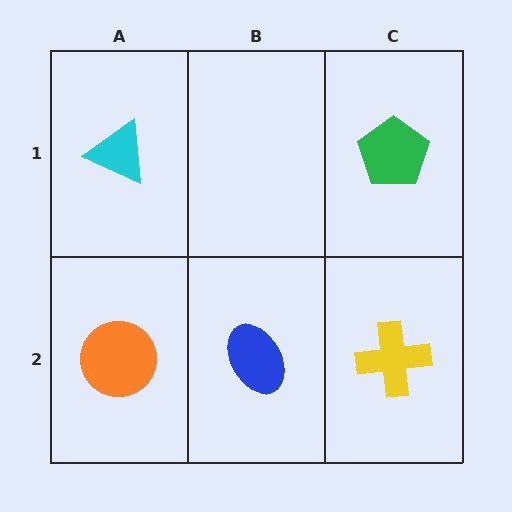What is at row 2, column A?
An orange circle.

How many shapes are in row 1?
2 shapes.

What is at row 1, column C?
A green pentagon.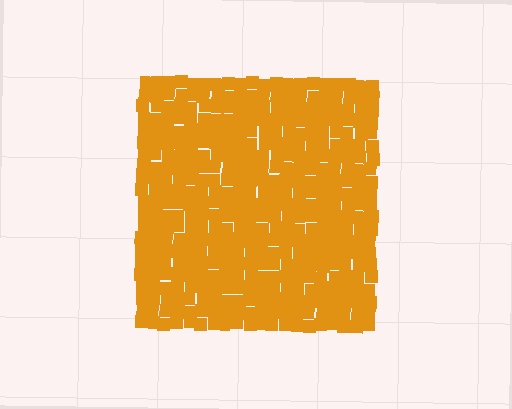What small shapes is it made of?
It is made of small squares.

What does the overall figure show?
The overall figure shows a square.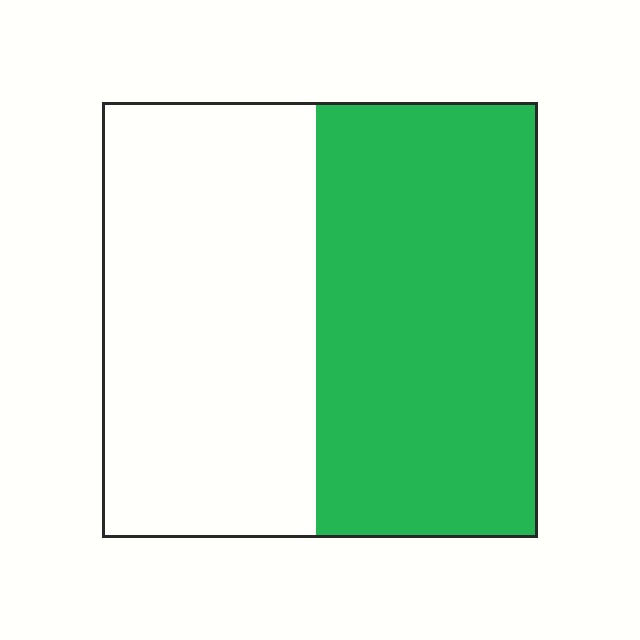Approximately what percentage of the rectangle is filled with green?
Approximately 50%.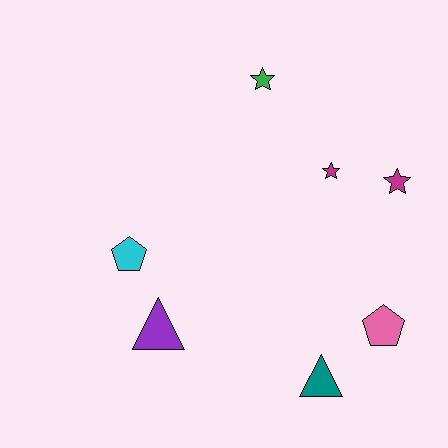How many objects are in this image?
There are 7 objects.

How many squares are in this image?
There are no squares.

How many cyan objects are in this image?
There is 1 cyan object.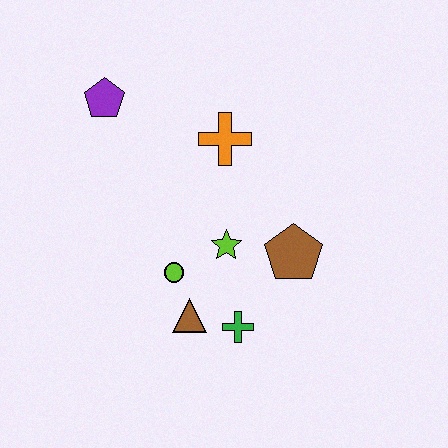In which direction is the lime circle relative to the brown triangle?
The lime circle is above the brown triangle.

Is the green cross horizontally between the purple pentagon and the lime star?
No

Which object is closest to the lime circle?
The brown triangle is closest to the lime circle.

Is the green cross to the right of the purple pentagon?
Yes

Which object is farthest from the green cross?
The purple pentagon is farthest from the green cross.